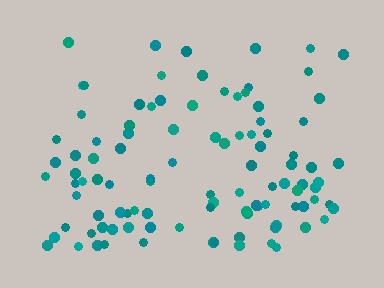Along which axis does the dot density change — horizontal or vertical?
Vertical.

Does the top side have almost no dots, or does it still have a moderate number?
Still a moderate number, just noticeably fewer than the bottom.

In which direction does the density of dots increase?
From top to bottom, with the bottom side densest.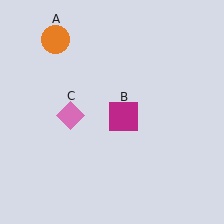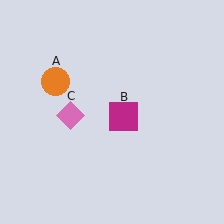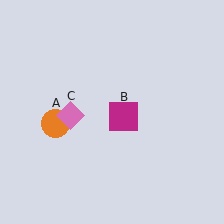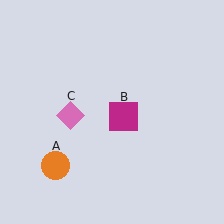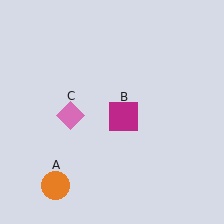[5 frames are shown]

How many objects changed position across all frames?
1 object changed position: orange circle (object A).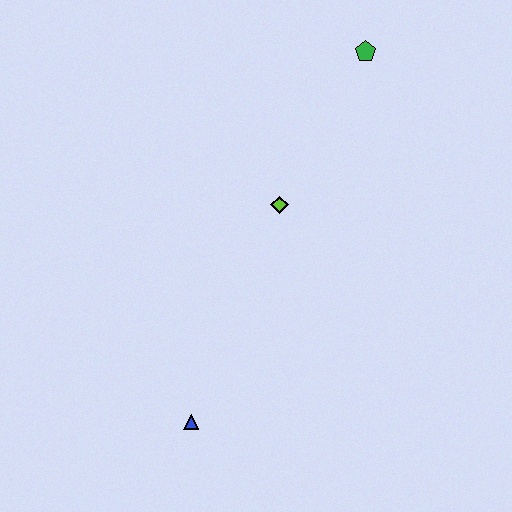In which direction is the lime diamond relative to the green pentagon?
The lime diamond is below the green pentagon.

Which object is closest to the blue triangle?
The lime diamond is closest to the blue triangle.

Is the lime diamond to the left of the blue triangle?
No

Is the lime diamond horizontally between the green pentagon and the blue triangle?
Yes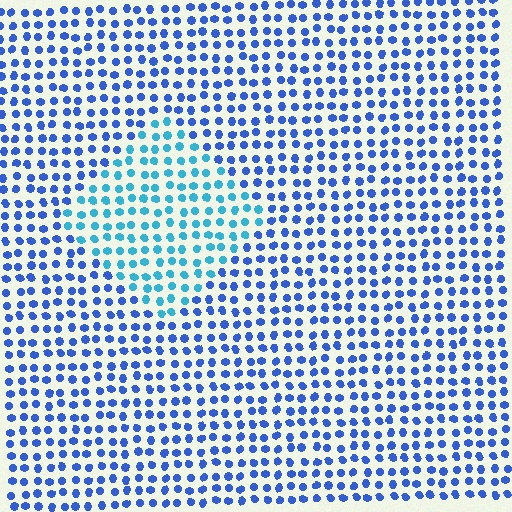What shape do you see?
I see a diamond.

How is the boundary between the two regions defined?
The boundary is defined purely by a slight shift in hue (about 33 degrees). Spacing, size, and orientation are identical on both sides.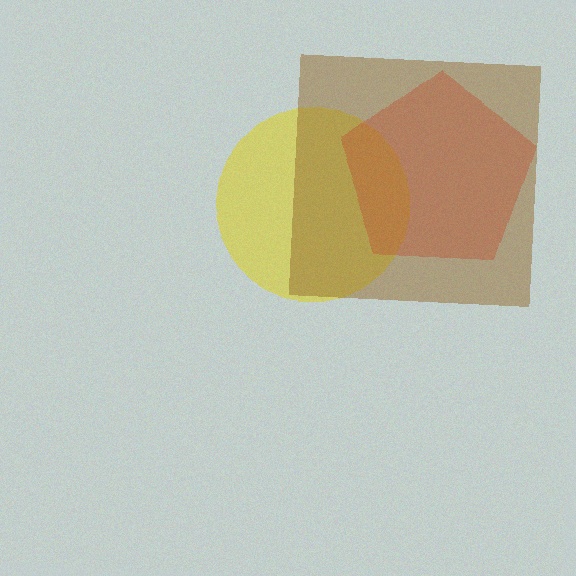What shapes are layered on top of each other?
The layered shapes are: a yellow circle, a red pentagon, a brown square.